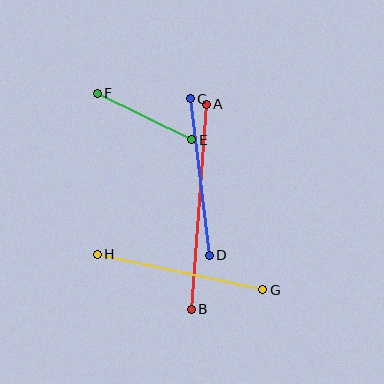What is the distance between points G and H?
The distance is approximately 169 pixels.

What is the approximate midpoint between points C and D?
The midpoint is at approximately (200, 177) pixels.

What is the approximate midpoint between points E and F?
The midpoint is at approximately (144, 117) pixels.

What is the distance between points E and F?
The distance is approximately 105 pixels.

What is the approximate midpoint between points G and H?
The midpoint is at approximately (180, 272) pixels.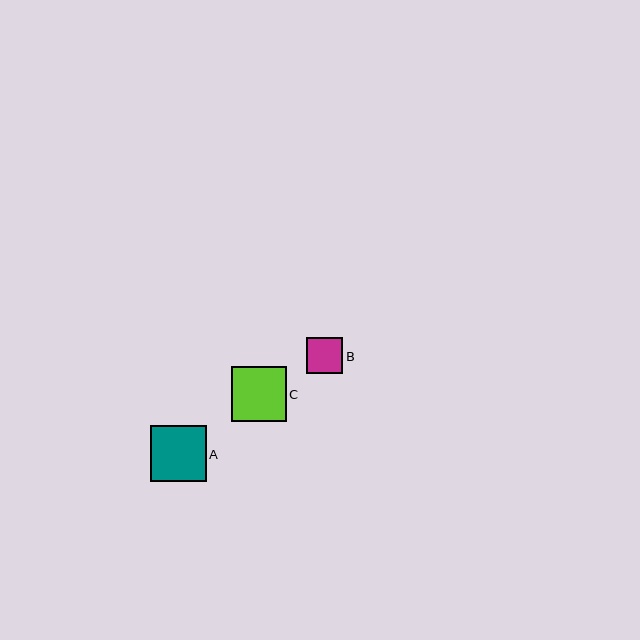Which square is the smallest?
Square B is the smallest with a size of approximately 36 pixels.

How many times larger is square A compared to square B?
Square A is approximately 1.5 times the size of square B.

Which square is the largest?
Square A is the largest with a size of approximately 56 pixels.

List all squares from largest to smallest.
From largest to smallest: A, C, B.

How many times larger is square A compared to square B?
Square A is approximately 1.5 times the size of square B.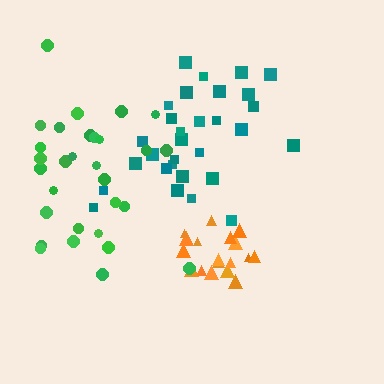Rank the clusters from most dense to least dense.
orange, teal, green.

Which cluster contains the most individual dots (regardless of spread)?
Green (31).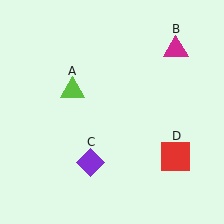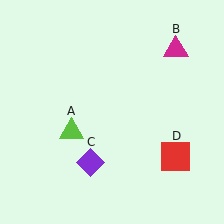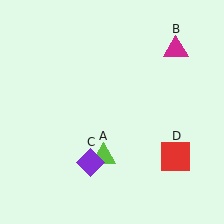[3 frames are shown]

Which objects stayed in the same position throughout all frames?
Magenta triangle (object B) and purple diamond (object C) and red square (object D) remained stationary.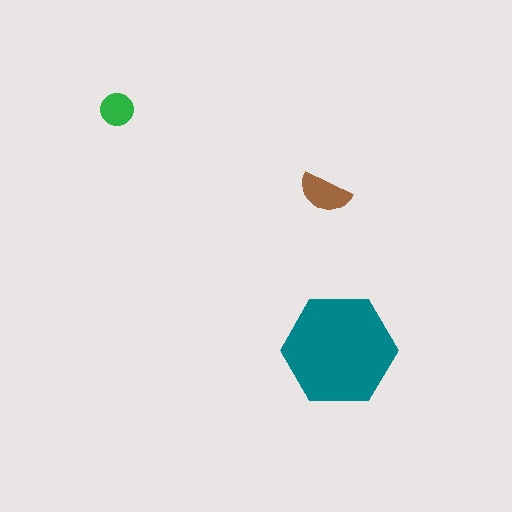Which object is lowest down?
The teal hexagon is bottommost.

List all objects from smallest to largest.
The green circle, the brown semicircle, the teal hexagon.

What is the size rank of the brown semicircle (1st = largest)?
2nd.